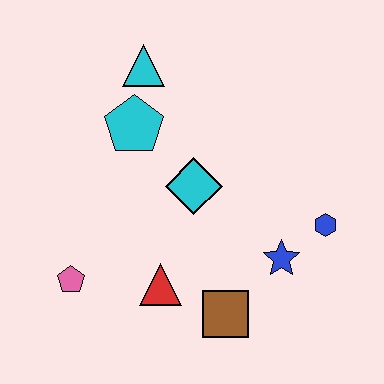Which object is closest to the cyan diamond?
The cyan pentagon is closest to the cyan diamond.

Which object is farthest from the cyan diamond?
The pink pentagon is farthest from the cyan diamond.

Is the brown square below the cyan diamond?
Yes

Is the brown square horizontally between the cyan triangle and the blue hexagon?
Yes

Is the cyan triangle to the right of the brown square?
No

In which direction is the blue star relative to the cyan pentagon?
The blue star is to the right of the cyan pentagon.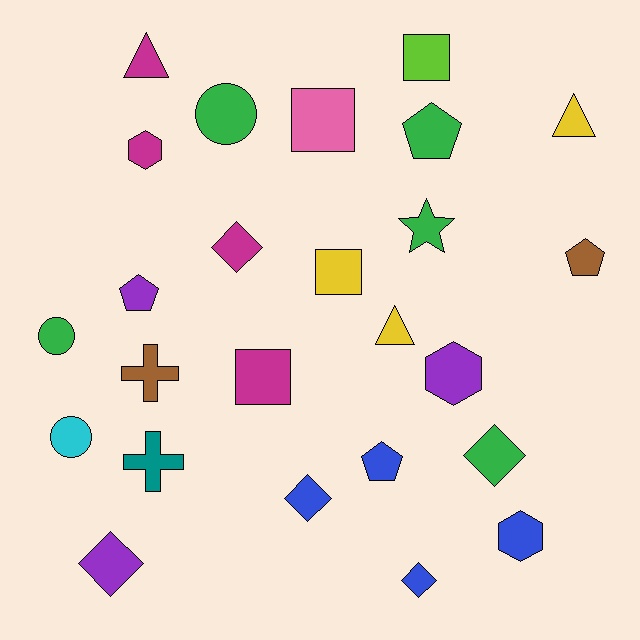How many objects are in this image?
There are 25 objects.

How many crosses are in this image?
There are 2 crosses.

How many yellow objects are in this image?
There are 3 yellow objects.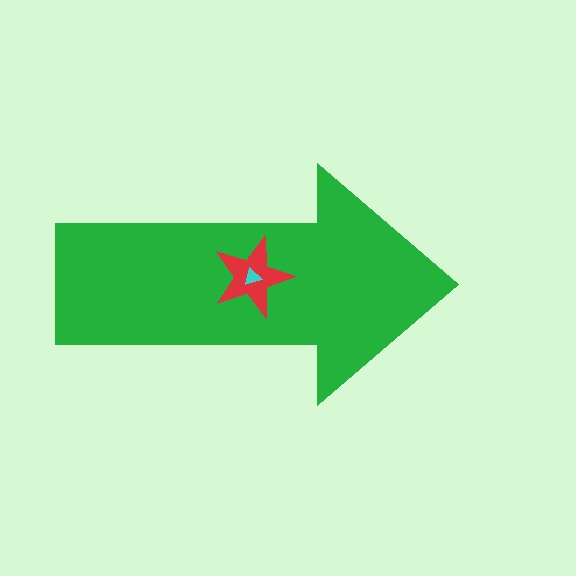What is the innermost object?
The cyan triangle.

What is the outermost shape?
The green arrow.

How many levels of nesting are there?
3.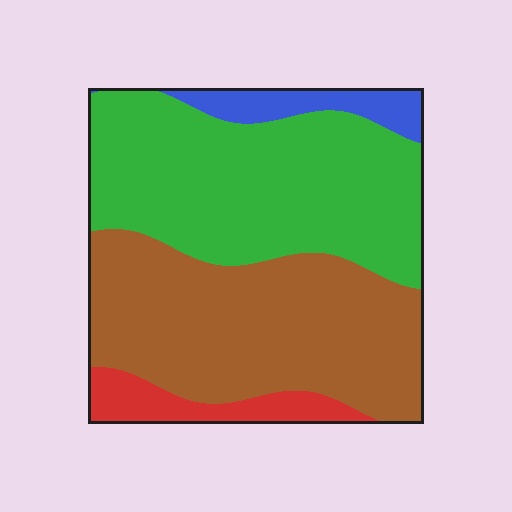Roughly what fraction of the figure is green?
Green covers about 45% of the figure.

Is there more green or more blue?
Green.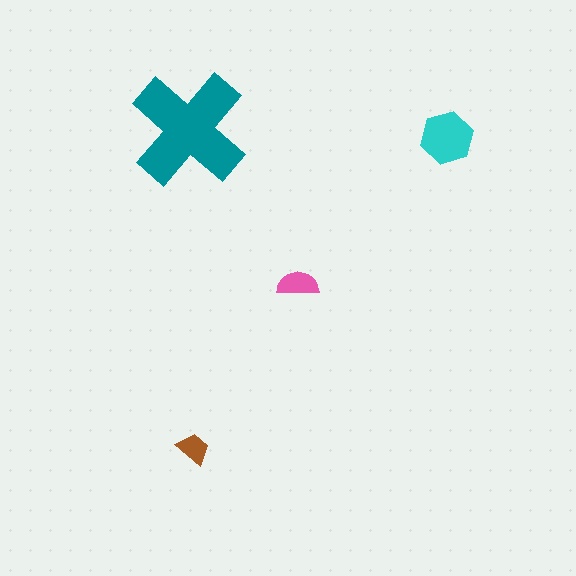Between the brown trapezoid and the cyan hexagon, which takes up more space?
The cyan hexagon.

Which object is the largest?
The teal cross.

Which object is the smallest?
The brown trapezoid.